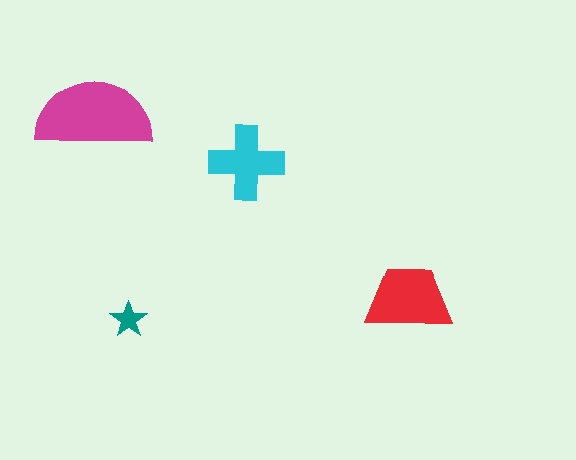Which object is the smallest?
The teal star.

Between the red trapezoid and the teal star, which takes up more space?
The red trapezoid.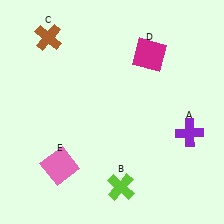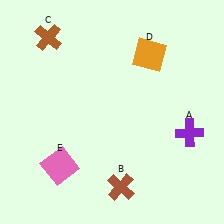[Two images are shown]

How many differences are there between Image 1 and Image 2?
There are 2 differences between the two images.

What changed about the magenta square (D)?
In Image 1, D is magenta. In Image 2, it changed to orange.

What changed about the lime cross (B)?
In Image 1, B is lime. In Image 2, it changed to brown.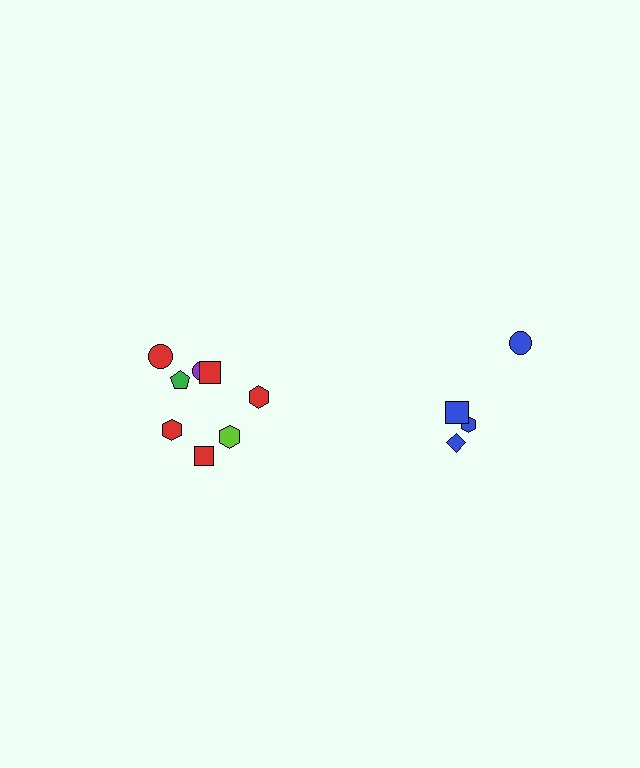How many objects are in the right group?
There are 4 objects.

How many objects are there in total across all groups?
There are 12 objects.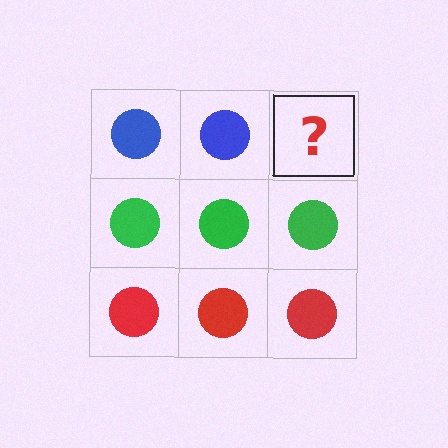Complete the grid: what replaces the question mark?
The question mark should be replaced with a blue circle.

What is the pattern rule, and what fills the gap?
The rule is that each row has a consistent color. The gap should be filled with a blue circle.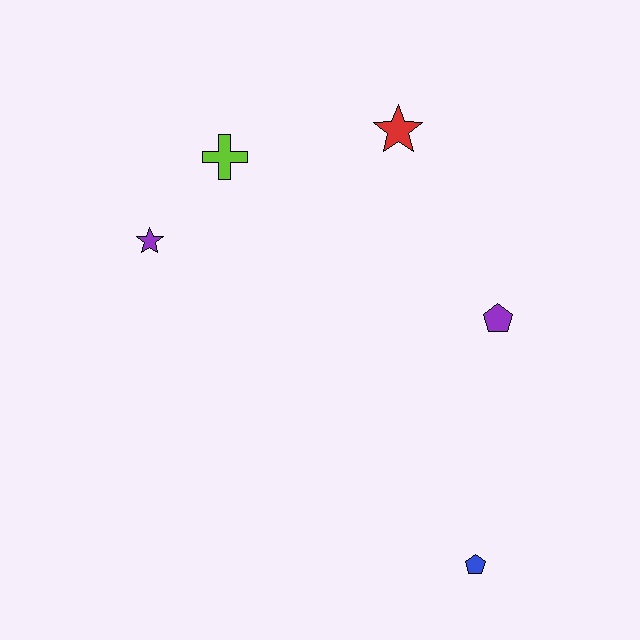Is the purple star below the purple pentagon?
No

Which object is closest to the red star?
The lime cross is closest to the red star.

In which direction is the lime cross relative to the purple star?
The lime cross is above the purple star.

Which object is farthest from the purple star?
The blue pentagon is farthest from the purple star.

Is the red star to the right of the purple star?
Yes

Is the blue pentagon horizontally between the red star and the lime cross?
No